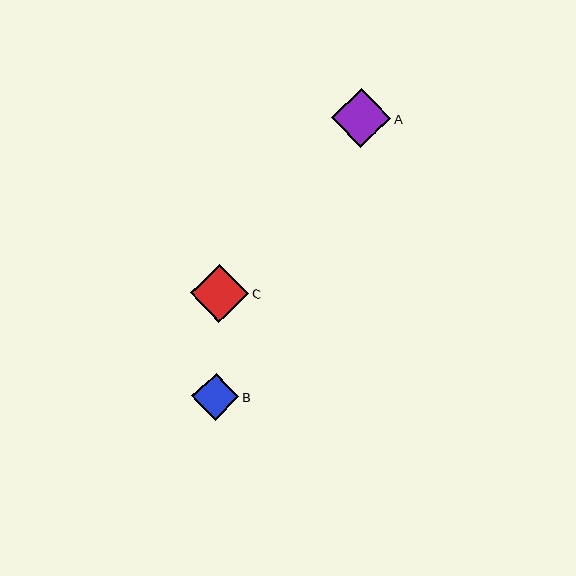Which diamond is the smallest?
Diamond B is the smallest with a size of approximately 47 pixels.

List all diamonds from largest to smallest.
From largest to smallest: A, C, B.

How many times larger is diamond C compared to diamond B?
Diamond C is approximately 1.2 times the size of diamond B.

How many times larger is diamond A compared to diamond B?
Diamond A is approximately 1.3 times the size of diamond B.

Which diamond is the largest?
Diamond A is the largest with a size of approximately 59 pixels.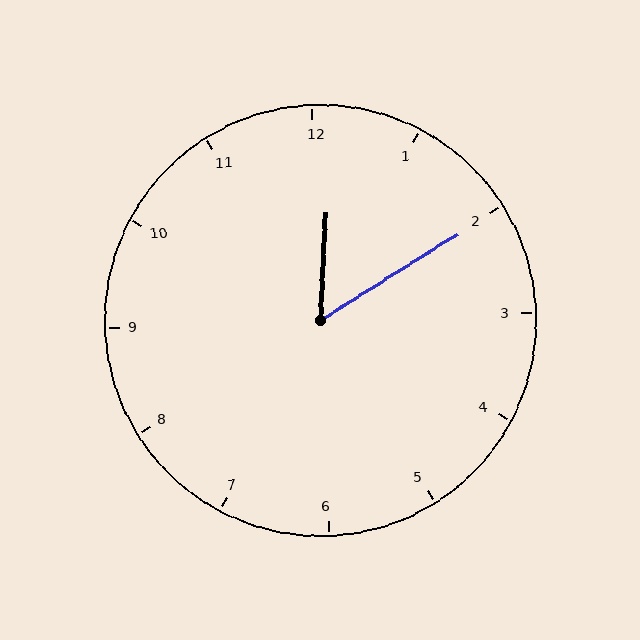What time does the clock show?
12:10.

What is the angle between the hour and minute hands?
Approximately 55 degrees.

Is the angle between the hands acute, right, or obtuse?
It is acute.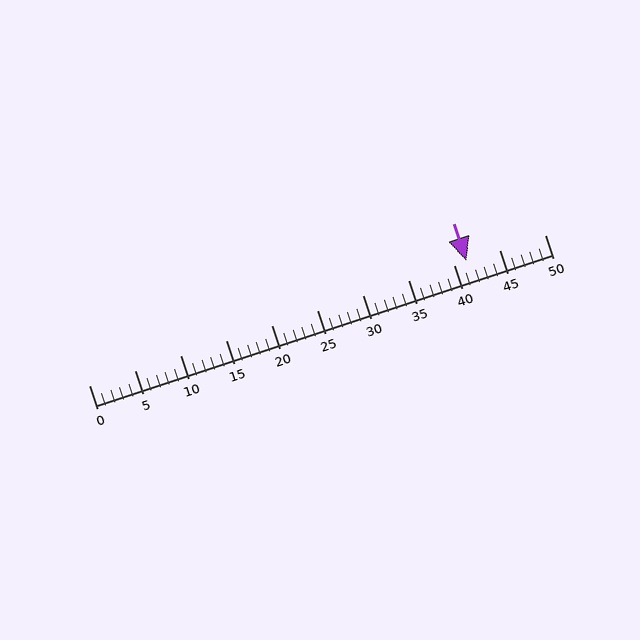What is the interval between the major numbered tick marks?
The major tick marks are spaced 5 units apart.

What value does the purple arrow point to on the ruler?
The purple arrow points to approximately 41.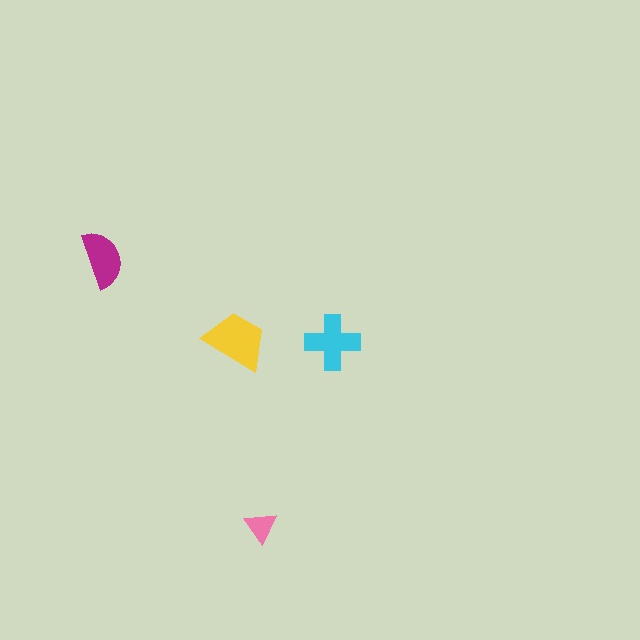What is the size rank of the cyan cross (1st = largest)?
2nd.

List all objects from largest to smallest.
The yellow trapezoid, the cyan cross, the magenta semicircle, the pink triangle.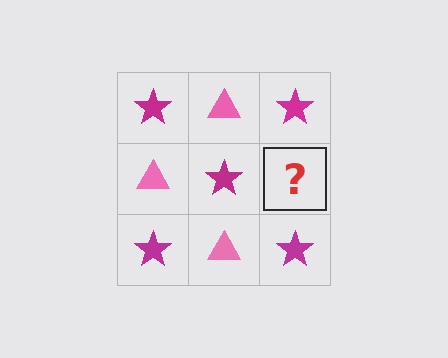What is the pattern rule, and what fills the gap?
The rule is that it alternates magenta star and pink triangle in a checkerboard pattern. The gap should be filled with a pink triangle.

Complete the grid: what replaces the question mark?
The question mark should be replaced with a pink triangle.